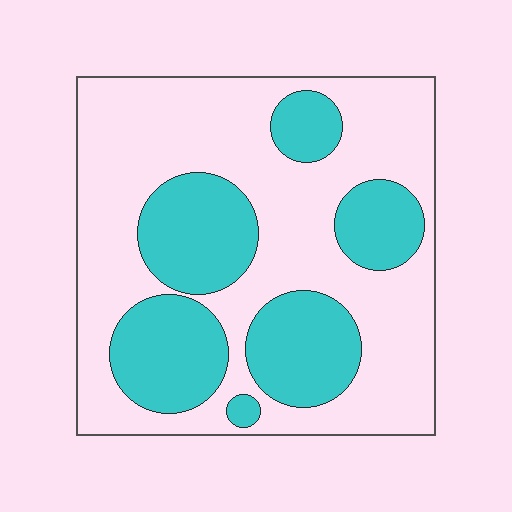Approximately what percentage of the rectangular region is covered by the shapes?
Approximately 35%.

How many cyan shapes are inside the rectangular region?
6.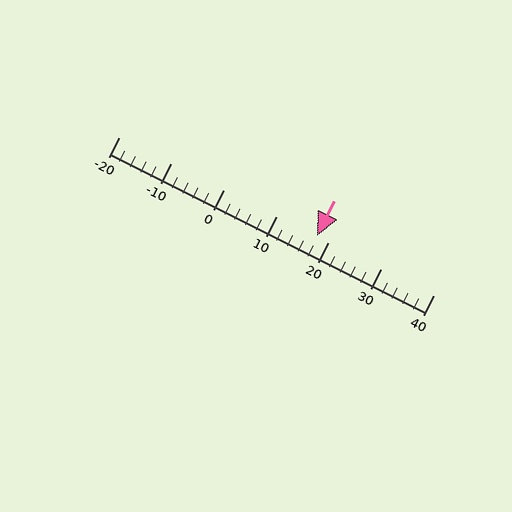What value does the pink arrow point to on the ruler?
The pink arrow points to approximately 18.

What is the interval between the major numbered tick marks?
The major tick marks are spaced 10 units apart.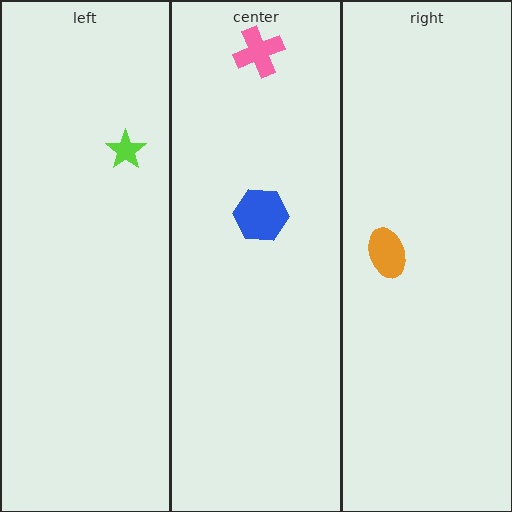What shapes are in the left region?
The lime star.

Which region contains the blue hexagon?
The center region.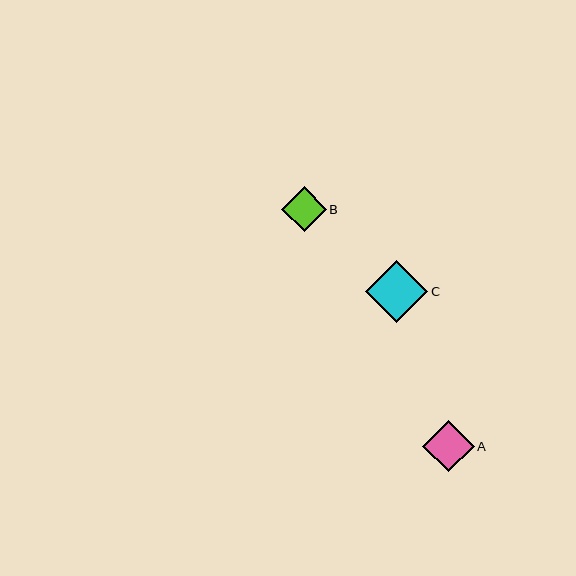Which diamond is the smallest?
Diamond B is the smallest with a size of approximately 45 pixels.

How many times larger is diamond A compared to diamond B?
Diamond A is approximately 1.2 times the size of diamond B.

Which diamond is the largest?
Diamond C is the largest with a size of approximately 62 pixels.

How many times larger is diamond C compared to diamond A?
Diamond C is approximately 1.2 times the size of diamond A.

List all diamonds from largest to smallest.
From largest to smallest: C, A, B.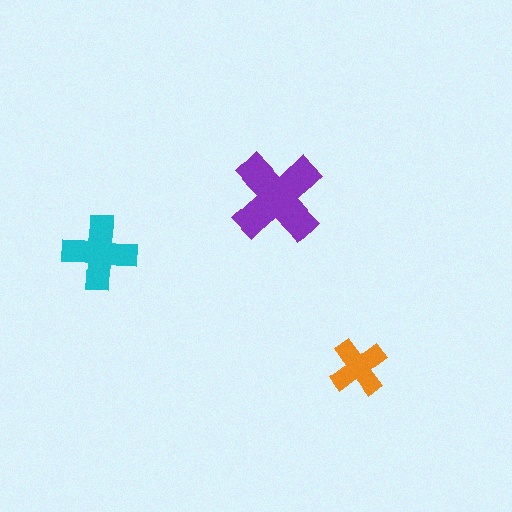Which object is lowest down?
The orange cross is bottommost.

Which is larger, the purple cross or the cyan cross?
The purple one.